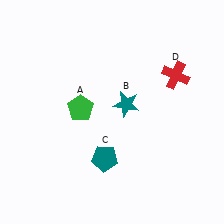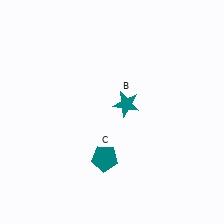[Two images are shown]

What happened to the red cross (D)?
The red cross (D) was removed in Image 2. It was in the top-right area of Image 1.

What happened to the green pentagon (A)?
The green pentagon (A) was removed in Image 2. It was in the top-left area of Image 1.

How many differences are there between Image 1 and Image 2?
There are 2 differences between the two images.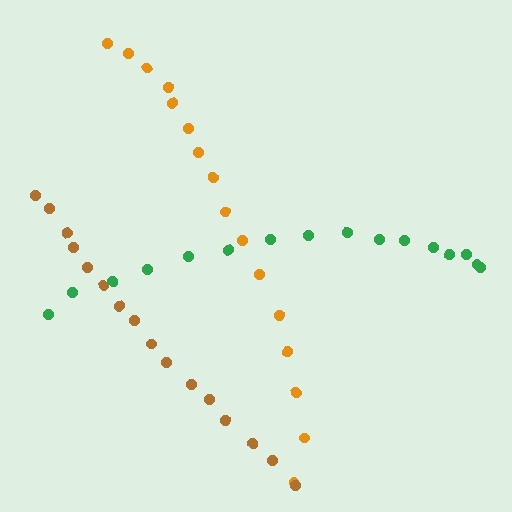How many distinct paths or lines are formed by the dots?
There are 3 distinct paths.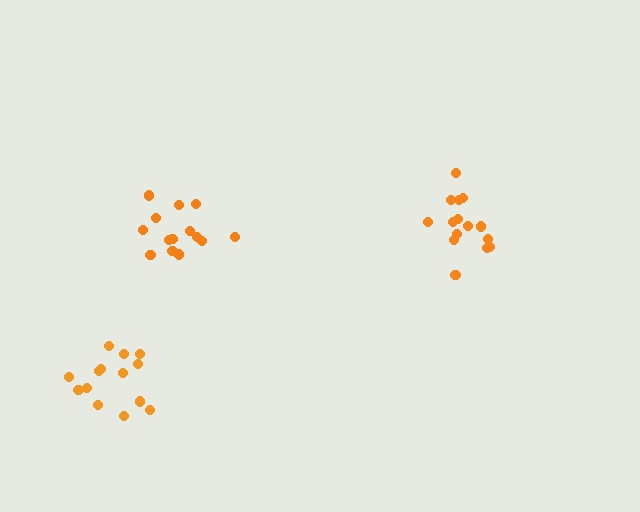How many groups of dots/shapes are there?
There are 3 groups.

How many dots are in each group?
Group 1: 14 dots, Group 2: 14 dots, Group 3: 15 dots (43 total).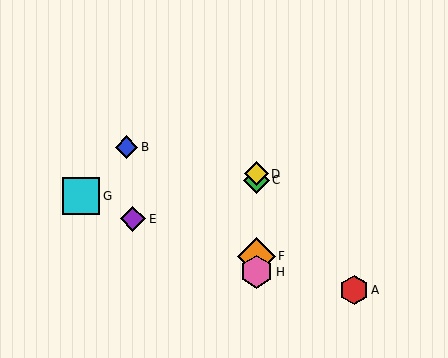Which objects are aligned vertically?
Objects C, D, F, H are aligned vertically.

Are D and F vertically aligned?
Yes, both are at x≈256.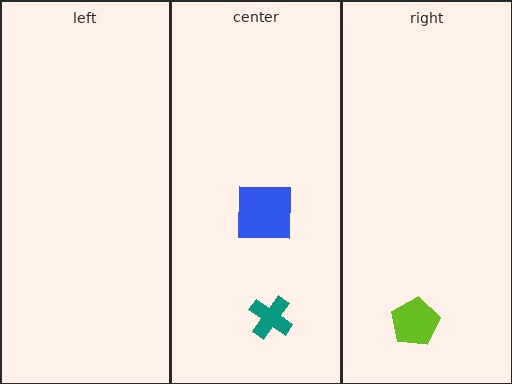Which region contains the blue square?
The center region.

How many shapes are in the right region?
1.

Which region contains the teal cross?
The center region.